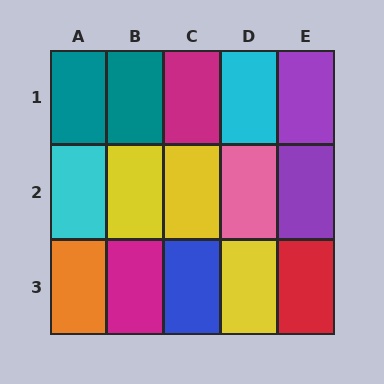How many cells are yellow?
3 cells are yellow.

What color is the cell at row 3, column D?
Yellow.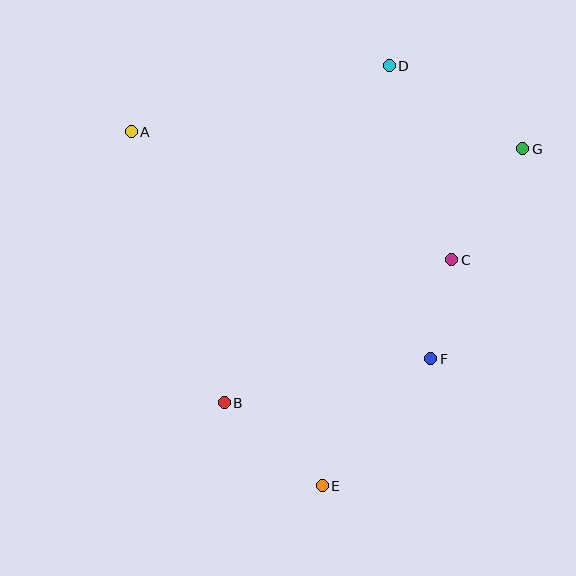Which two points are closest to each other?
Points C and F are closest to each other.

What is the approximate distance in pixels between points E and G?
The distance between E and G is approximately 392 pixels.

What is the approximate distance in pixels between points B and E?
The distance between B and E is approximately 128 pixels.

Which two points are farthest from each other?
Points D and E are farthest from each other.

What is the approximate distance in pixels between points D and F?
The distance between D and F is approximately 296 pixels.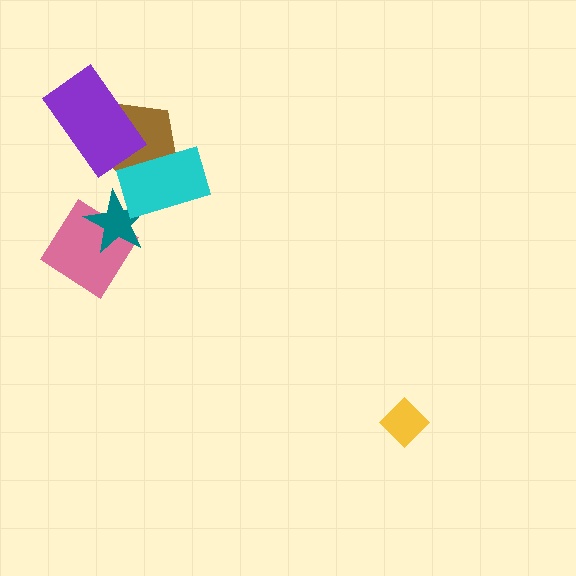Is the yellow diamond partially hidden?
No, no other shape covers it.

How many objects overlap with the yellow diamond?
0 objects overlap with the yellow diamond.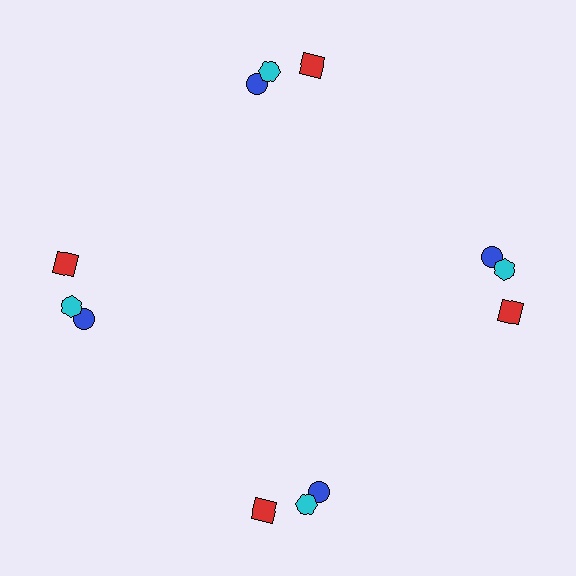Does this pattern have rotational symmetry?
Yes, this pattern has 4-fold rotational symmetry. It looks the same after rotating 90 degrees around the center.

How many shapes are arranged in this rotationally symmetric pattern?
There are 12 shapes, arranged in 4 groups of 3.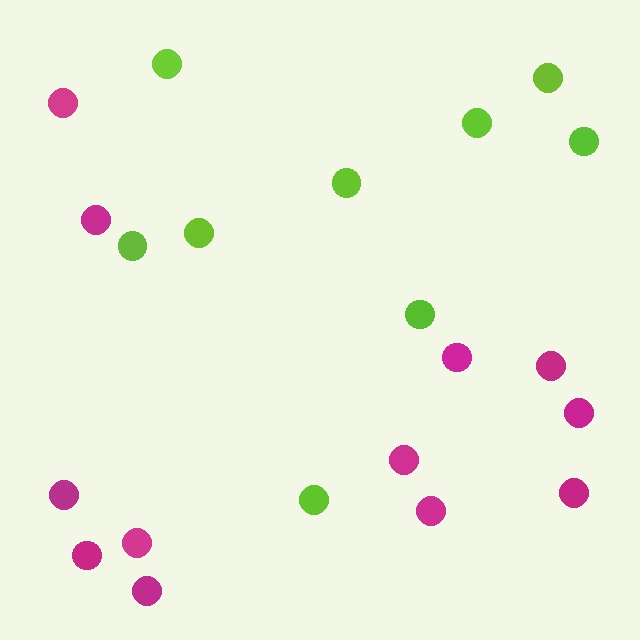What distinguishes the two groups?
There are 2 groups: one group of lime circles (9) and one group of magenta circles (12).